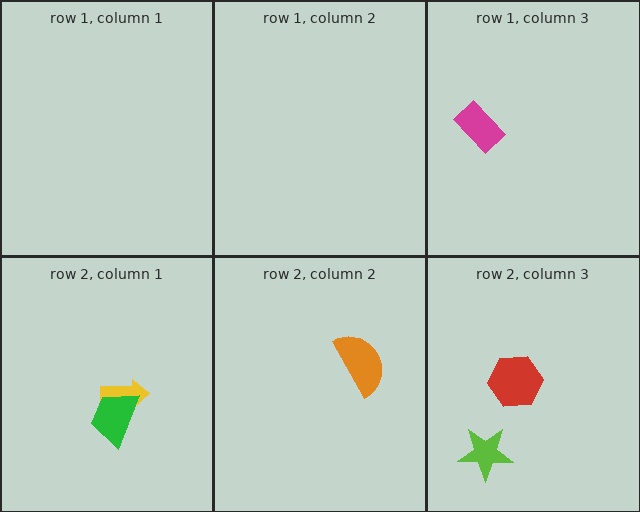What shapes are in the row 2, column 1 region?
The yellow arrow, the green trapezoid.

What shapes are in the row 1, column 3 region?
The magenta rectangle.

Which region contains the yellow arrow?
The row 2, column 1 region.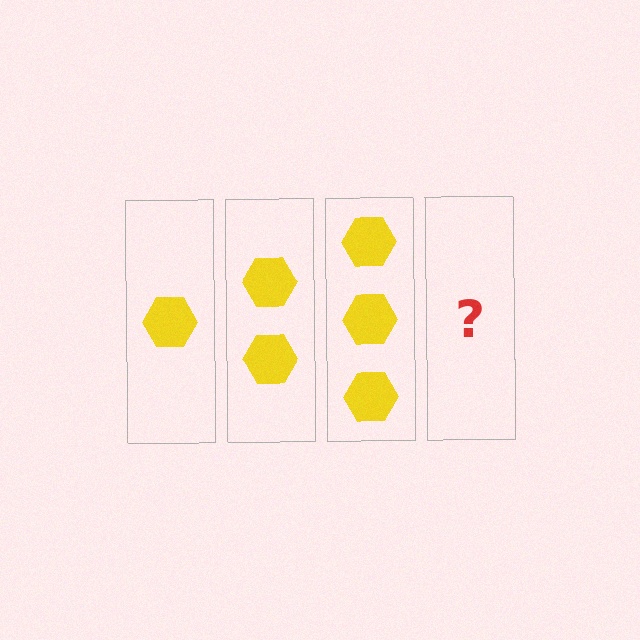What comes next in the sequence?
The next element should be 4 hexagons.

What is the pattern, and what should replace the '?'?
The pattern is that each step adds one more hexagon. The '?' should be 4 hexagons.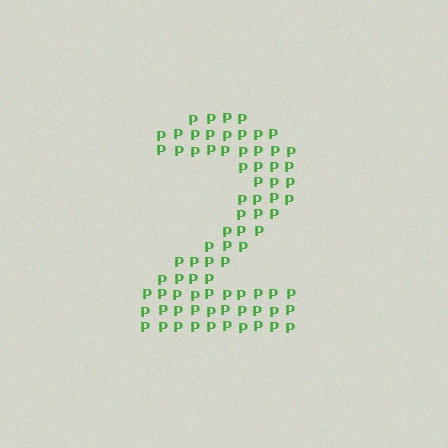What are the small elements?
The small elements are letter P's.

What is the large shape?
The large shape is the digit 2.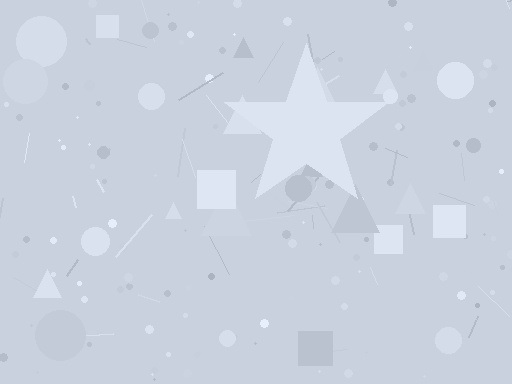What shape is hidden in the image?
A star is hidden in the image.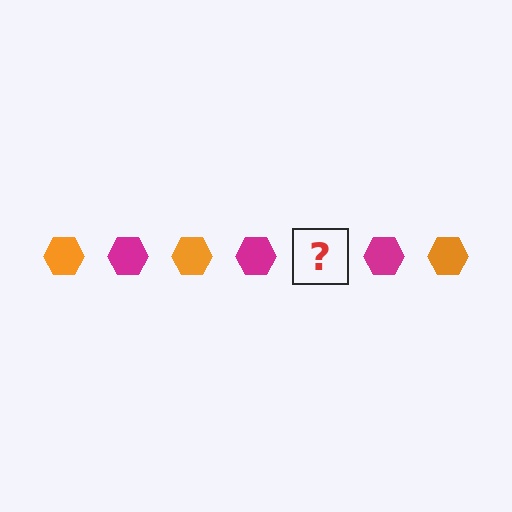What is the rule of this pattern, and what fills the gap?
The rule is that the pattern cycles through orange, magenta hexagons. The gap should be filled with an orange hexagon.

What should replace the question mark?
The question mark should be replaced with an orange hexagon.